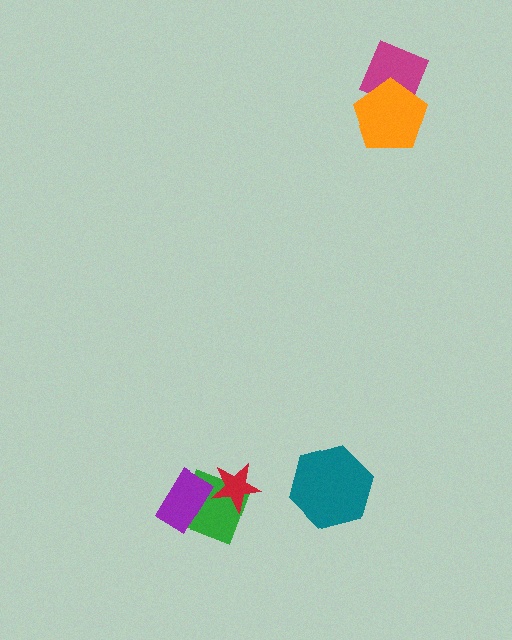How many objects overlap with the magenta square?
1 object overlaps with the magenta square.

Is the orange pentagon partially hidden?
No, no other shape covers it.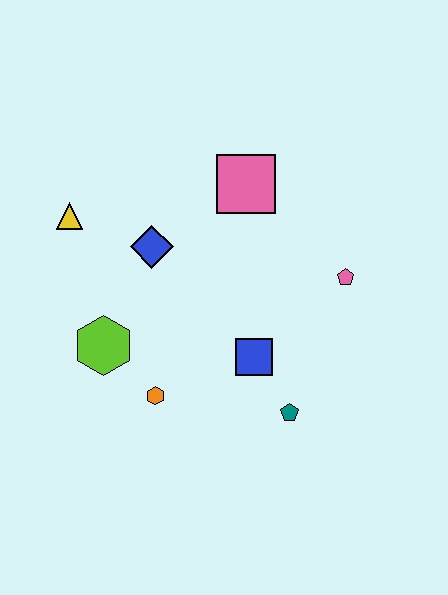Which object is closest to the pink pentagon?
The blue square is closest to the pink pentagon.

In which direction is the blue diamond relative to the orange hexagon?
The blue diamond is above the orange hexagon.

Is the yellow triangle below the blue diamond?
No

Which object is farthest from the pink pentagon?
The yellow triangle is farthest from the pink pentagon.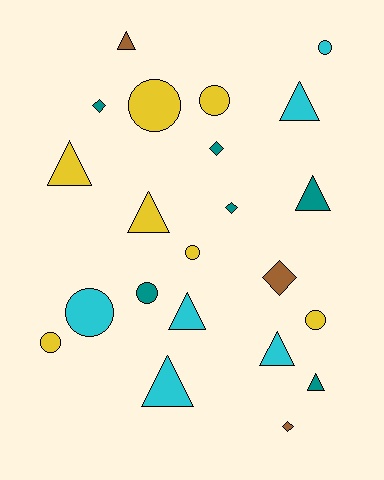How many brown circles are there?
There are no brown circles.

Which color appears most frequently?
Yellow, with 7 objects.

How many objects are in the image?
There are 22 objects.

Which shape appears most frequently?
Triangle, with 9 objects.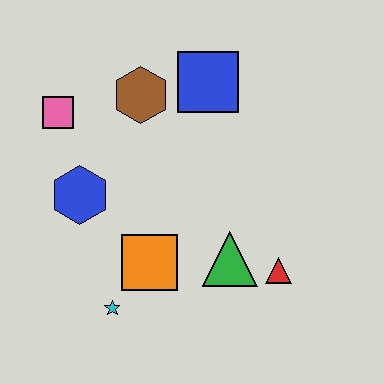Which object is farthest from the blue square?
The cyan star is farthest from the blue square.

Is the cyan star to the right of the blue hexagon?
Yes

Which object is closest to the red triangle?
The green triangle is closest to the red triangle.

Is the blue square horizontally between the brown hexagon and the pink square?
No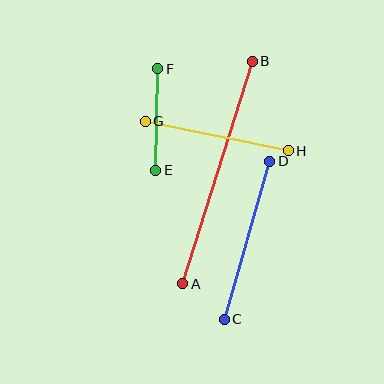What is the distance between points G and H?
The distance is approximately 146 pixels.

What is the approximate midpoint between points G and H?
The midpoint is at approximately (217, 136) pixels.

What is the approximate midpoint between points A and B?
The midpoint is at approximately (218, 172) pixels.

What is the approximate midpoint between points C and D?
The midpoint is at approximately (247, 240) pixels.